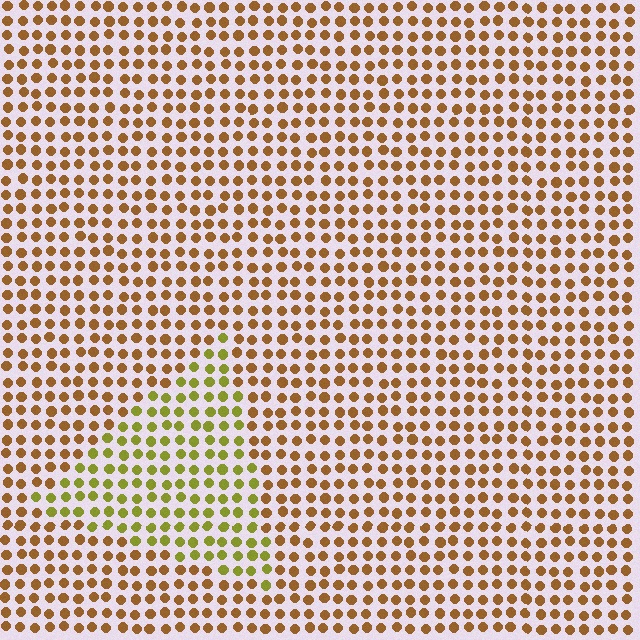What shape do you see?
I see a triangle.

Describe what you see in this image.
The image is filled with small brown elements in a uniform arrangement. A triangle-shaped region is visible where the elements are tinted to a slightly different hue, forming a subtle color boundary.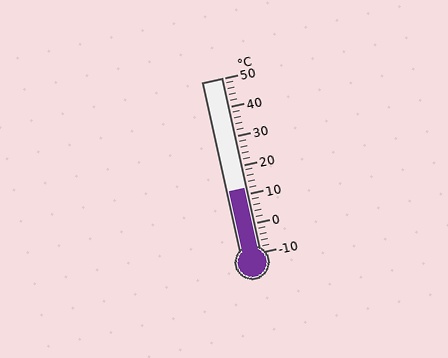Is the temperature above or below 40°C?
The temperature is below 40°C.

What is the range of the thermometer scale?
The thermometer scale ranges from -10°C to 50°C.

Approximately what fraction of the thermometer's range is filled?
The thermometer is filled to approximately 35% of its range.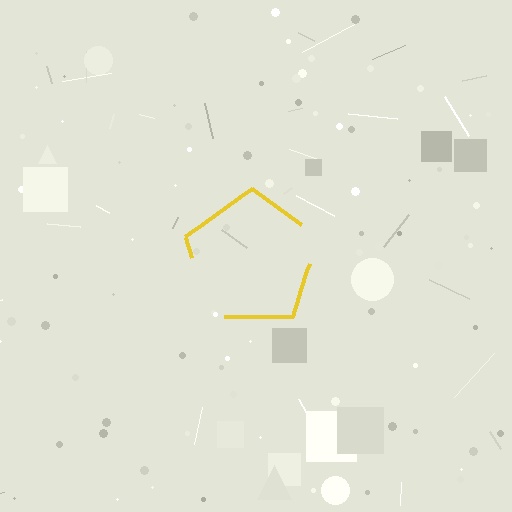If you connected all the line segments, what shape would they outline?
They would outline a pentagon.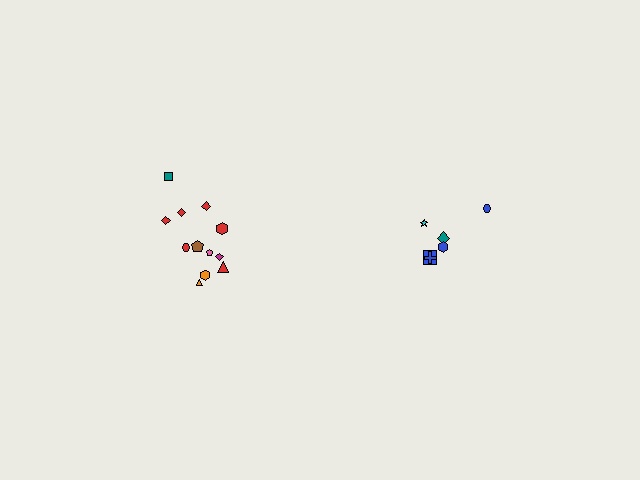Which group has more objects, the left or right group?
The left group.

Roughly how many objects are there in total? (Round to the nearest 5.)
Roughly 20 objects in total.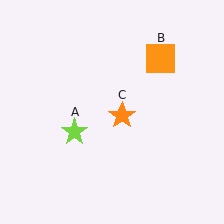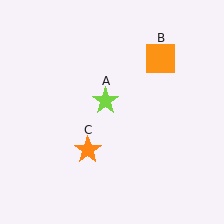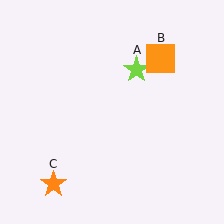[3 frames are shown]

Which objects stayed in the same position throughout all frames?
Orange square (object B) remained stationary.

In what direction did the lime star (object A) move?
The lime star (object A) moved up and to the right.